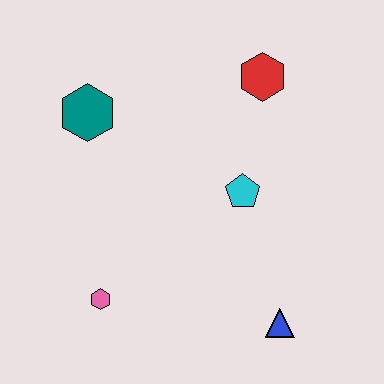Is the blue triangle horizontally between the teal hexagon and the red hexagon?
No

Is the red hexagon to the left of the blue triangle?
Yes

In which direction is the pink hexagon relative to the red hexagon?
The pink hexagon is below the red hexagon.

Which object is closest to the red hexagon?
The cyan pentagon is closest to the red hexagon.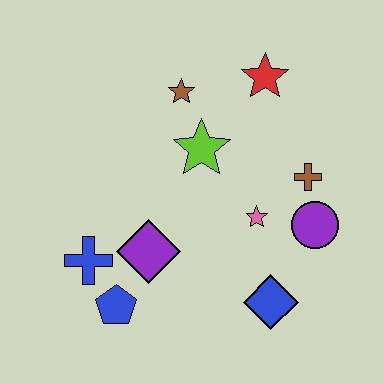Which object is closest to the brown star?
The lime star is closest to the brown star.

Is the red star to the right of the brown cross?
No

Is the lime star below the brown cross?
No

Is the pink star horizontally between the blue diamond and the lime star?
Yes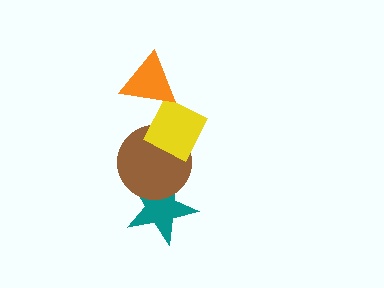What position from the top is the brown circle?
The brown circle is 3rd from the top.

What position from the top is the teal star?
The teal star is 4th from the top.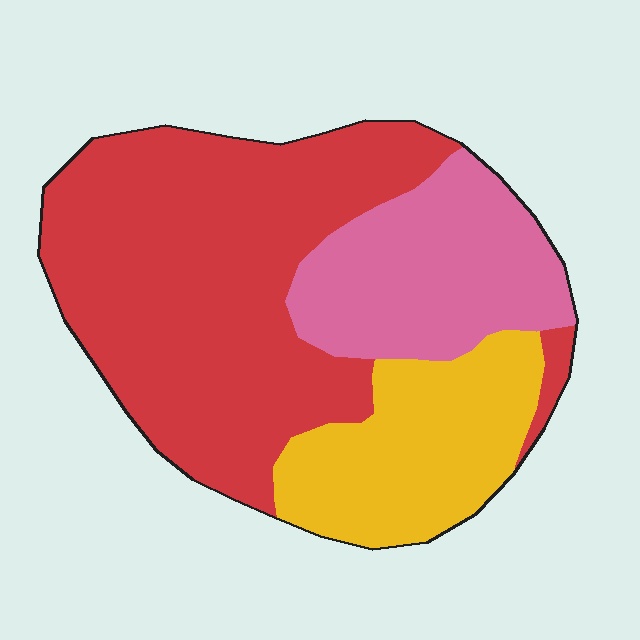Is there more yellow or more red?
Red.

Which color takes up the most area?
Red, at roughly 55%.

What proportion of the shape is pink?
Pink takes up about one quarter (1/4) of the shape.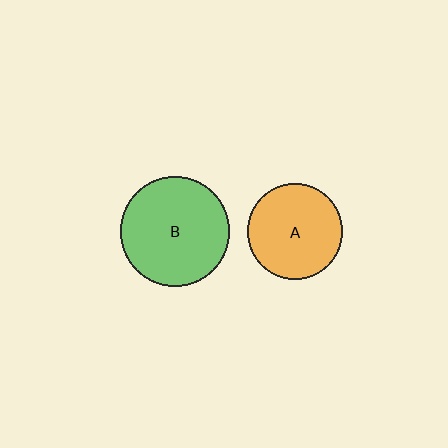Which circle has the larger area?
Circle B (green).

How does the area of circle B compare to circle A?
Approximately 1.3 times.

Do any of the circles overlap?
No, none of the circles overlap.